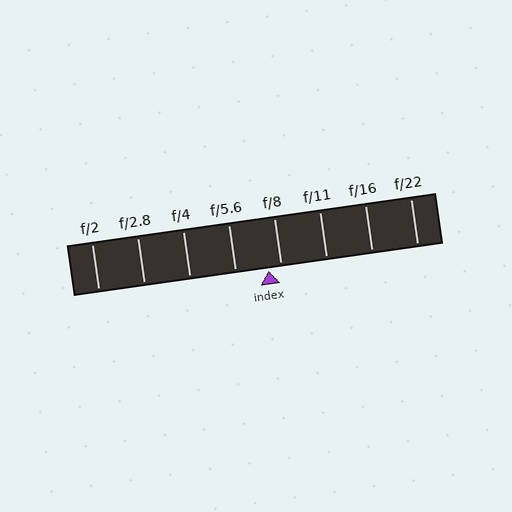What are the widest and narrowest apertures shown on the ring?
The widest aperture shown is f/2 and the narrowest is f/22.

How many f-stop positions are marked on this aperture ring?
There are 8 f-stop positions marked.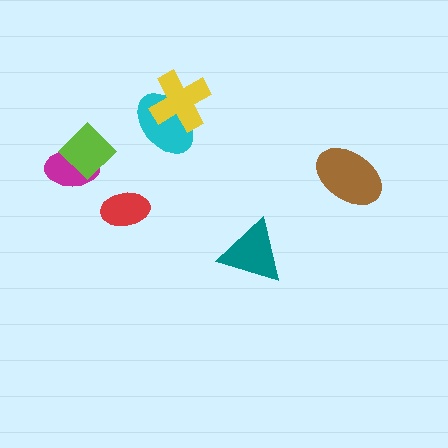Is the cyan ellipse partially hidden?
Yes, it is partially covered by another shape.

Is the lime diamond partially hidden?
No, no other shape covers it.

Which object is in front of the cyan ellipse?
The yellow cross is in front of the cyan ellipse.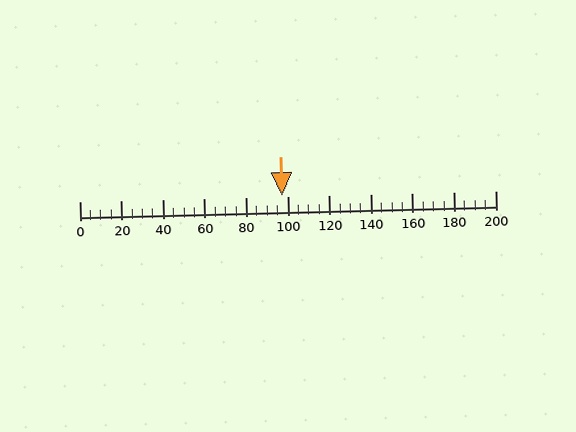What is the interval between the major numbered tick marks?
The major tick marks are spaced 20 units apart.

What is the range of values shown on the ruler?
The ruler shows values from 0 to 200.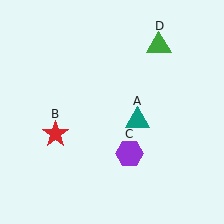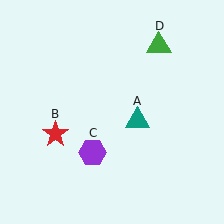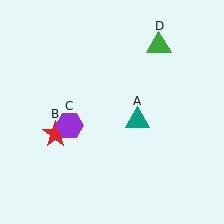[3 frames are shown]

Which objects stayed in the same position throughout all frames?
Teal triangle (object A) and red star (object B) and green triangle (object D) remained stationary.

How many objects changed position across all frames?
1 object changed position: purple hexagon (object C).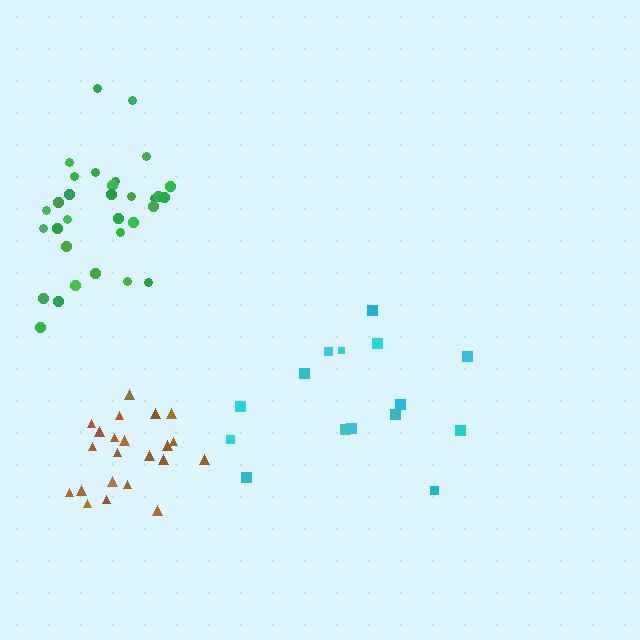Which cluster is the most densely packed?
Brown.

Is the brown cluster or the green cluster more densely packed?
Brown.